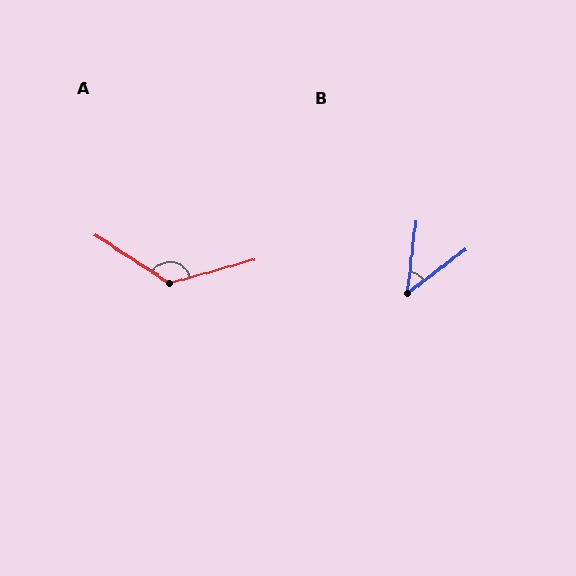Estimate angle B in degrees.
Approximately 47 degrees.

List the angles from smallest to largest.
B (47°), A (131°).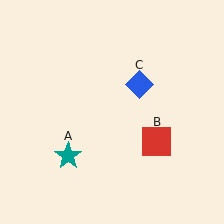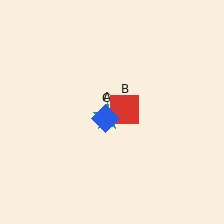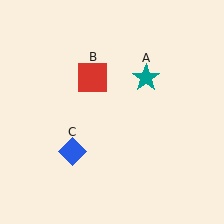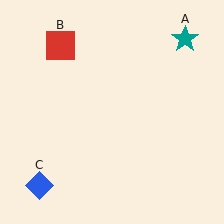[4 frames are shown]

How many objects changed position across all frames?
3 objects changed position: teal star (object A), red square (object B), blue diamond (object C).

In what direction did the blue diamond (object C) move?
The blue diamond (object C) moved down and to the left.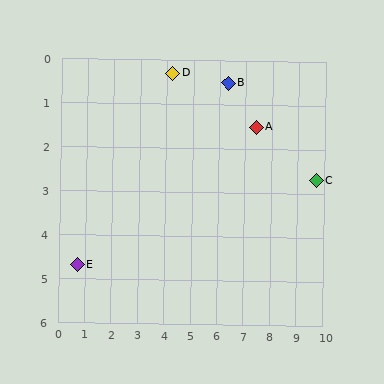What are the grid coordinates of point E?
Point E is at approximately (0.7, 4.7).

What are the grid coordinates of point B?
Point B is at approximately (6.3, 0.5).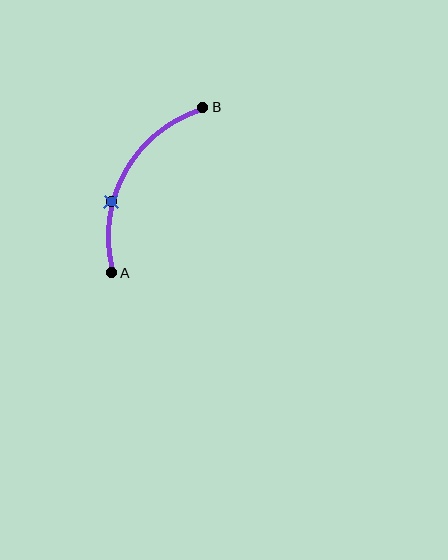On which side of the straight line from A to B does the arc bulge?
The arc bulges to the left of the straight line connecting A and B.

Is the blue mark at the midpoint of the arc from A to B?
No. The blue mark lies on the arc but is closer to endpoint A. The arc midpoint would be at the point on the curve equidistant along the arc from both A and B.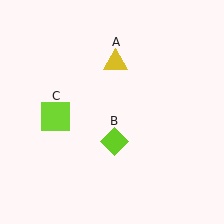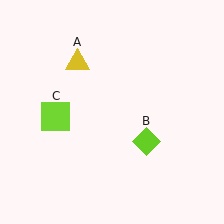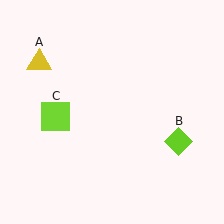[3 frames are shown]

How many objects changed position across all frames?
2 objects changed position: yellow triangle (object A), lime diamond (object B).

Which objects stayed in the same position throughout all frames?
Lime square (object C) remained stationary.